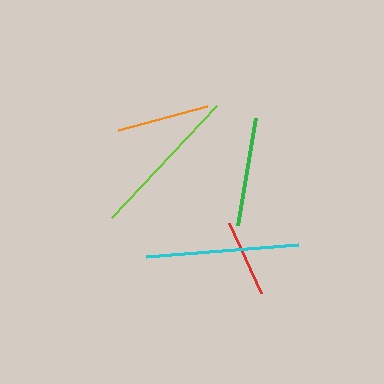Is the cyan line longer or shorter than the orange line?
The cyan line is longer than the orange line.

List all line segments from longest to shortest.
From longest to shortest: lime, cyan, green, orange, red.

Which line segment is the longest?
The lime line is the longest at approximately 153 pixels.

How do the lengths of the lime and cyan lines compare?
The lime and cyan lines are approximately the same length.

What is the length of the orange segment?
The orange segment is approximately 92 pixels long.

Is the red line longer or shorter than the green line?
The green line is longer than the red line.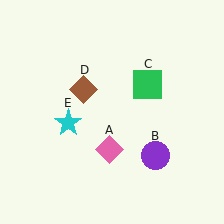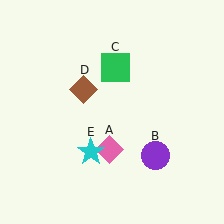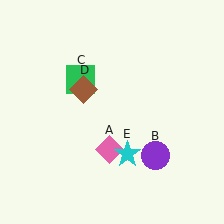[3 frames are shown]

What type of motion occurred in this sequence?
The green square (object C), cyan star (object E) rotated counterclockwise around the center of the scene.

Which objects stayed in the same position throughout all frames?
Pink diamond (object A) and purple circle (object B) and brown diamond (object D) remained stationary.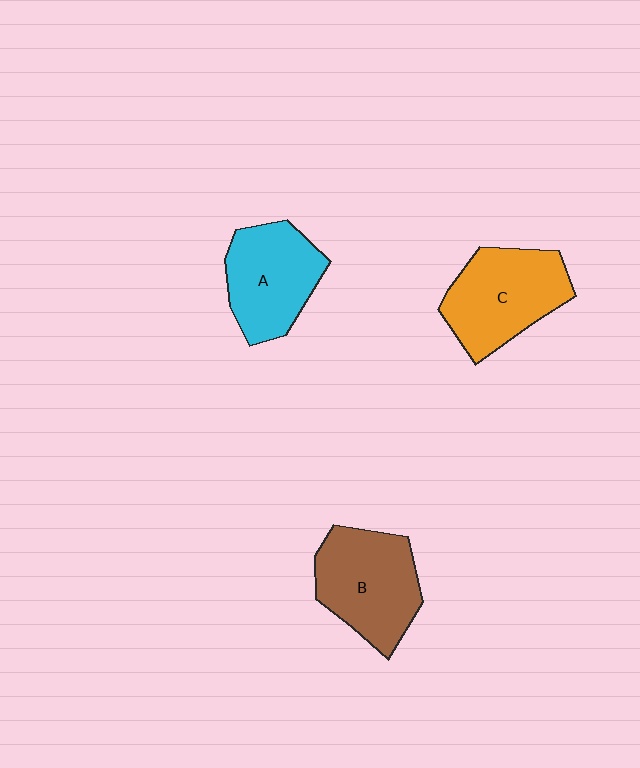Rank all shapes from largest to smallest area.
From largest to smallest: C (orange), B (brown), A (cyan).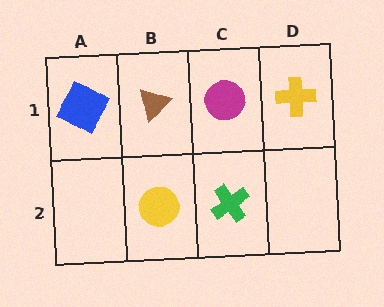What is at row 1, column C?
A magenta circle.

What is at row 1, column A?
A blue square.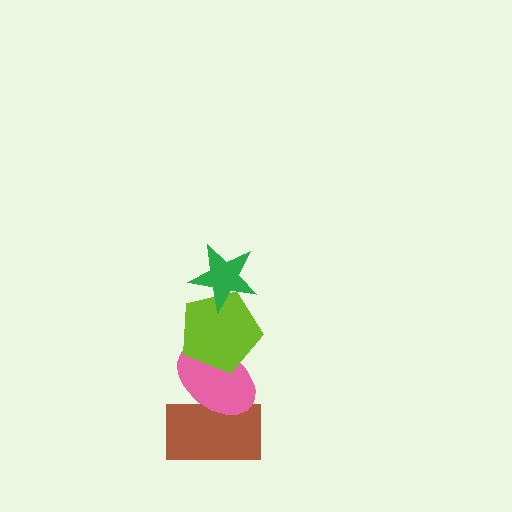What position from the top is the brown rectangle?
The brown rectangle is 4th from the top.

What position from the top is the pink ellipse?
The pink ellipse is 3rd from the top.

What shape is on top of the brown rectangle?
The pink ellipse is on top of the brown rectangle.